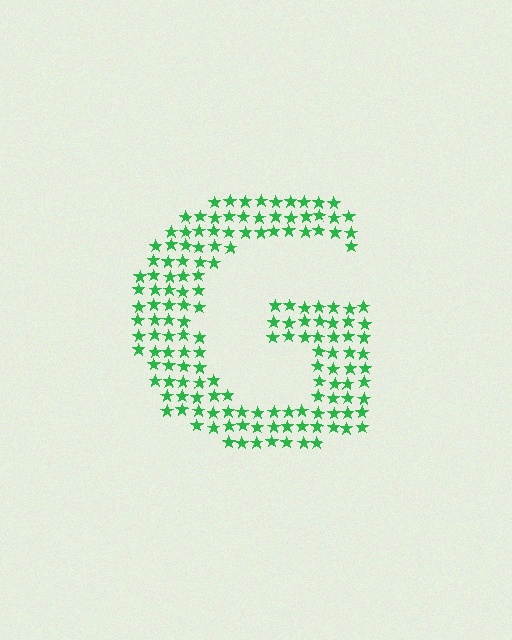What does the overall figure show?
The overall figure shows the letter G.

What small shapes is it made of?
It is made of small stars.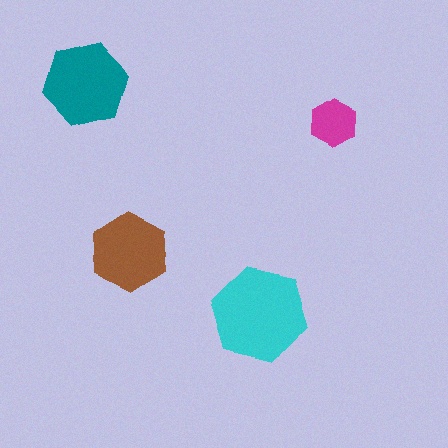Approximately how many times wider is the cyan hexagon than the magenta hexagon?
About 2 times wider.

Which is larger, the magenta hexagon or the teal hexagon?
The teal one.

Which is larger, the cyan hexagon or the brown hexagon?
The cyan one.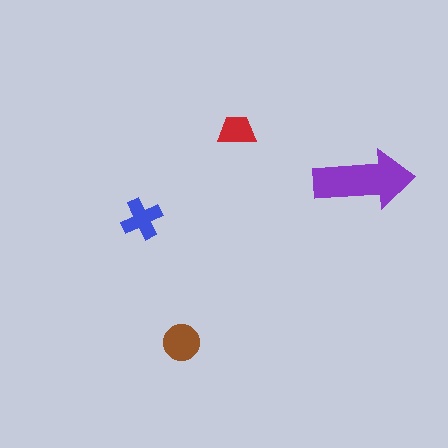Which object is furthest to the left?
The blue cross is leftmost.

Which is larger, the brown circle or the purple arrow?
The purple arrow.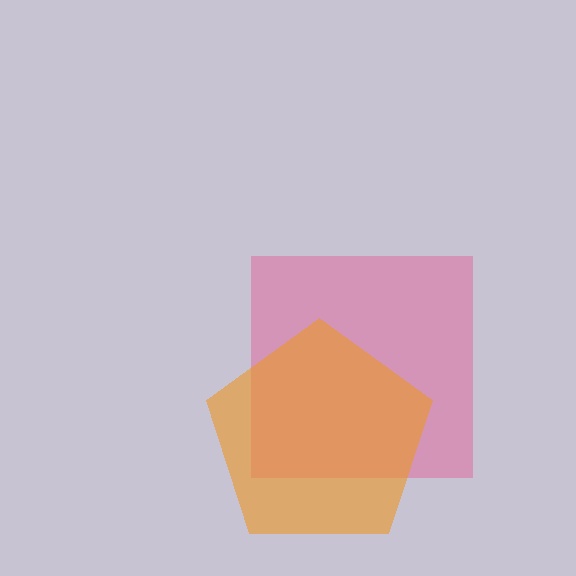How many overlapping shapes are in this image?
There are 2 overlapping shapes in the image.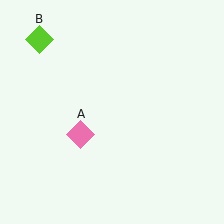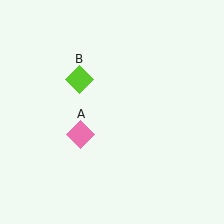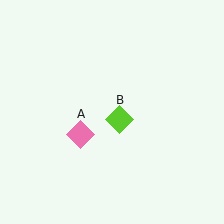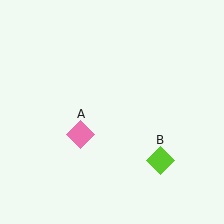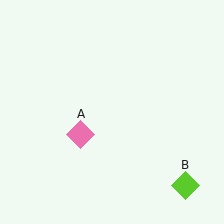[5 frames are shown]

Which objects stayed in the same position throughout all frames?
Pink diamond (object A) remained stationary.